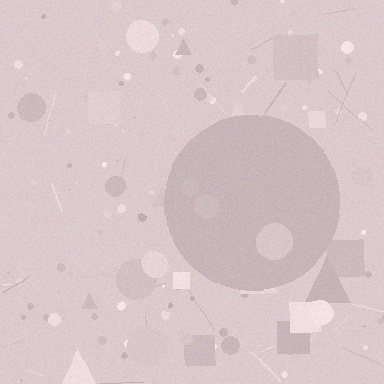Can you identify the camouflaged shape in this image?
The camouflaged shape is a circle.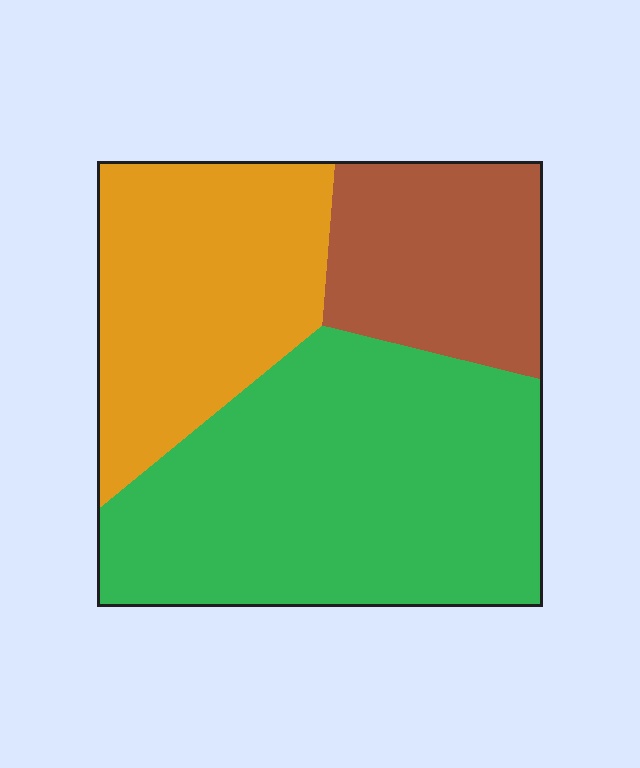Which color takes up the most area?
Green, at roughly 50%.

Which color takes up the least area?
Brown, at roughly 20%.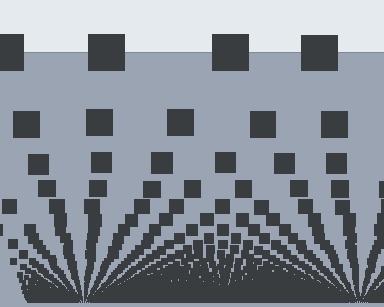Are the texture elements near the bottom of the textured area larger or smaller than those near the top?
Smaller. The gradient is inverted — elements near the bottom are smaller and denser.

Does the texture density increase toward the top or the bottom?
Density increases toward the bottom.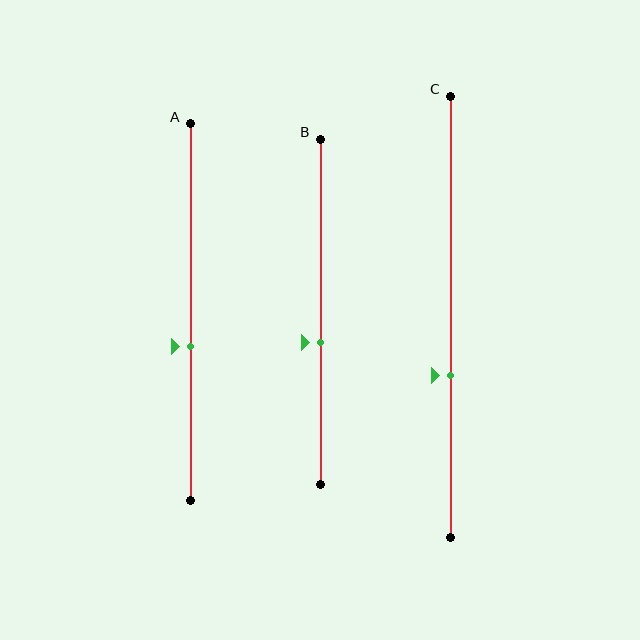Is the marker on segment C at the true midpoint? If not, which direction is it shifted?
No, the marker on segment C is shifted downward by about 13% of the segment length.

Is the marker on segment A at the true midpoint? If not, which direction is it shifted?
No, the marker on segment A is shifted downward by about 9% of the segment length.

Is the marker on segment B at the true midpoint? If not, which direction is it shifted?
No, the marker on segment B is shifted downward by about 9% of the segment length.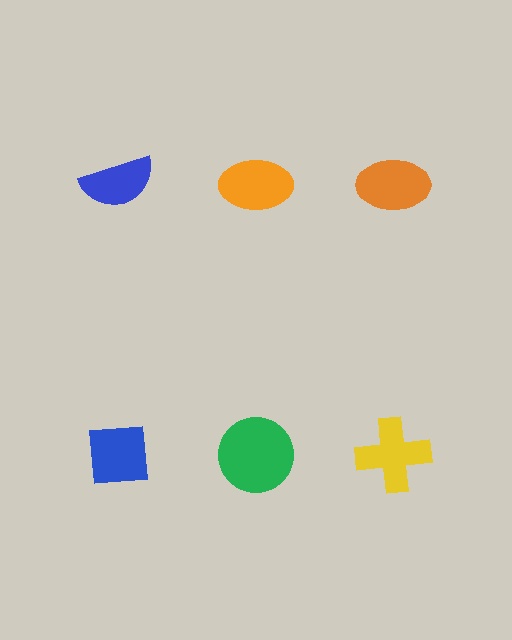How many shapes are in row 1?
3 shapes.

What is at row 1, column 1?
A blue semicircle.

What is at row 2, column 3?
A yellow cross.